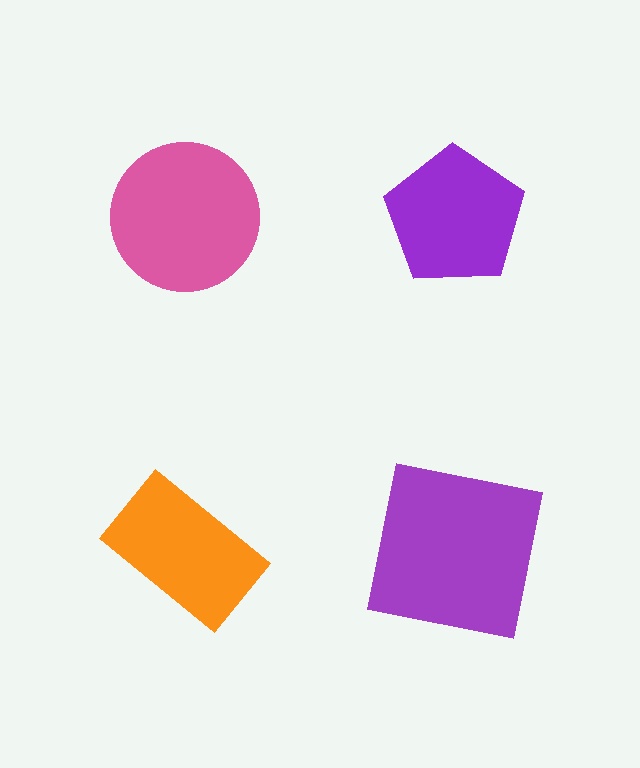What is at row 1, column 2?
A purple pentagon.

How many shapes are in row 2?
2 shapes.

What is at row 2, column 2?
A purple square.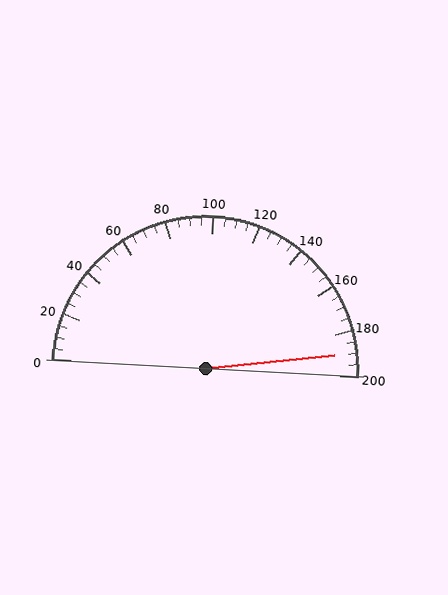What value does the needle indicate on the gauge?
The needle indicates approximately 190.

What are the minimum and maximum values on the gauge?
The gauge ranges from 0 to 200.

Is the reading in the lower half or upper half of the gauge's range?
The reading is in the upper half of the range (0 to 200).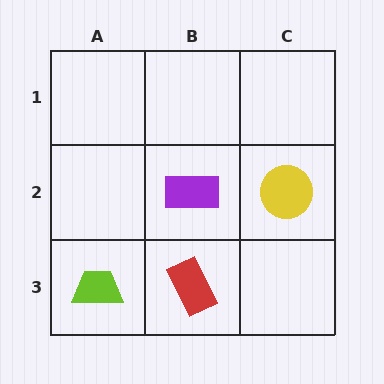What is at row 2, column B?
A purple rectangle.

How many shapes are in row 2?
2 shapes.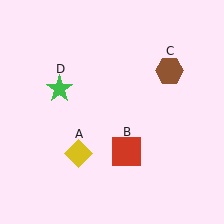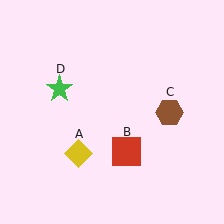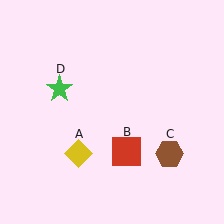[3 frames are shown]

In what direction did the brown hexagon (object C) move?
The brown hexagon (object C) moved down.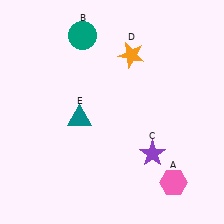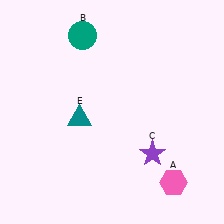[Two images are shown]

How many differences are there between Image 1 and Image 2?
There is 1 difference between the two images.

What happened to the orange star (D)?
The orange star (D) was removed in Image 2. It was in the top-right area of Image 1.